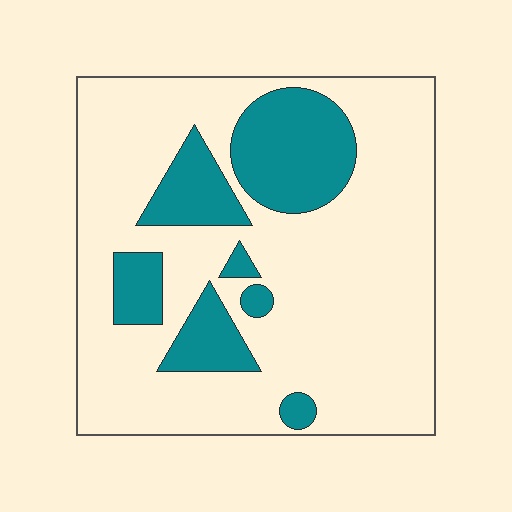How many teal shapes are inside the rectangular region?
7.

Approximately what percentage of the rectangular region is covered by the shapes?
Approximately 25%.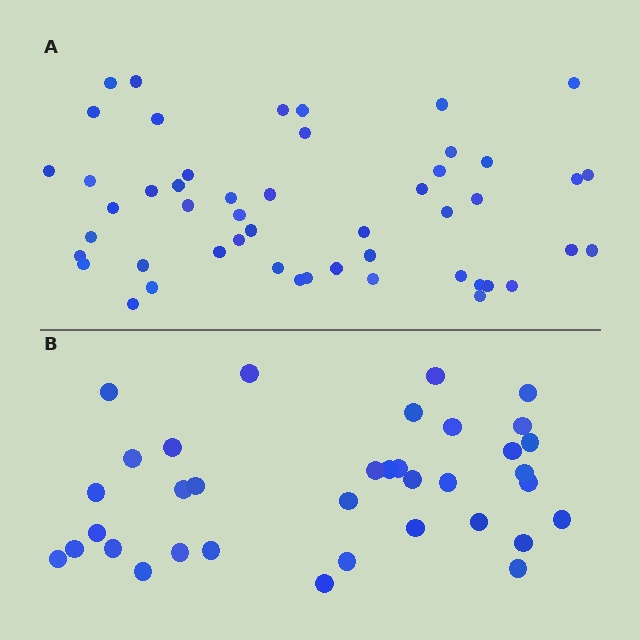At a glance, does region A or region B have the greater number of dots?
Region A (the top region) has more dots.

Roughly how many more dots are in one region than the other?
Region A has approximately 15 more dots than region B.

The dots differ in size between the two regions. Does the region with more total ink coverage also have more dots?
No. Region B has more total ink coverage because its dots are larger, but region A actually contains more individual dots. Total area can be misleading — the number of items is what matters here.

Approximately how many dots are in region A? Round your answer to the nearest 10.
About 50 dots.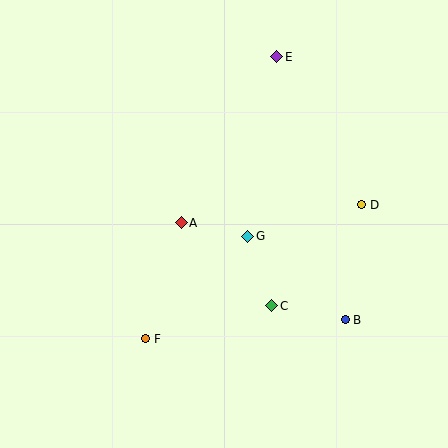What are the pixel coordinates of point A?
Point A is at (181, 223).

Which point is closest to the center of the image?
Point G at (248, 237) is closest to the center.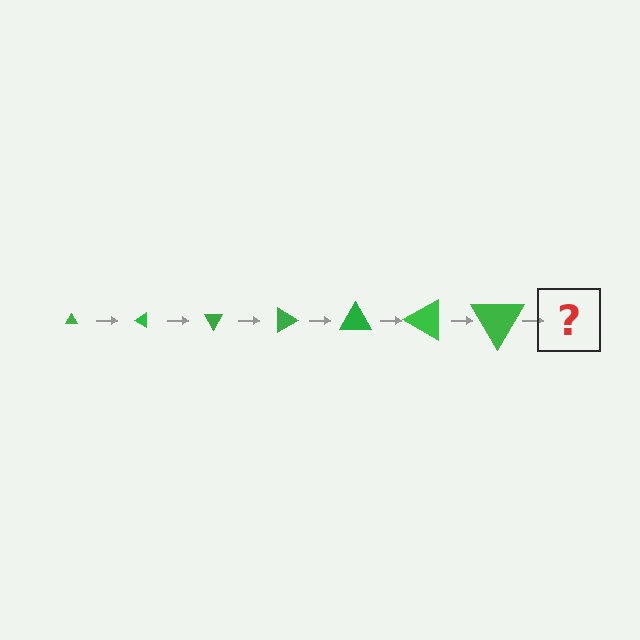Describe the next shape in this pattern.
It should be a triangle, larger than the previous one and rotated 210 degrees from the start.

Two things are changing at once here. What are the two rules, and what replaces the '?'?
The two rules are that the triangle grows larger each step and it rotates 30 degrees each step. The '?' should be a triangle, larger than the previous one and rotated 210 degrees from the start.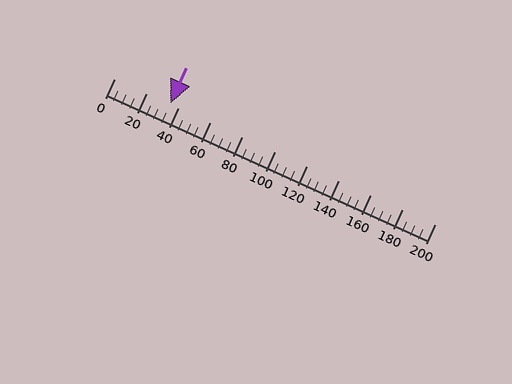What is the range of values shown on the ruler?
The ruler shows values from 0 to 200.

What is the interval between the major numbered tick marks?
The major tick marks are spaced 20 units apart.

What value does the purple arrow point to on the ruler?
The purple arrow points to approximately 35.